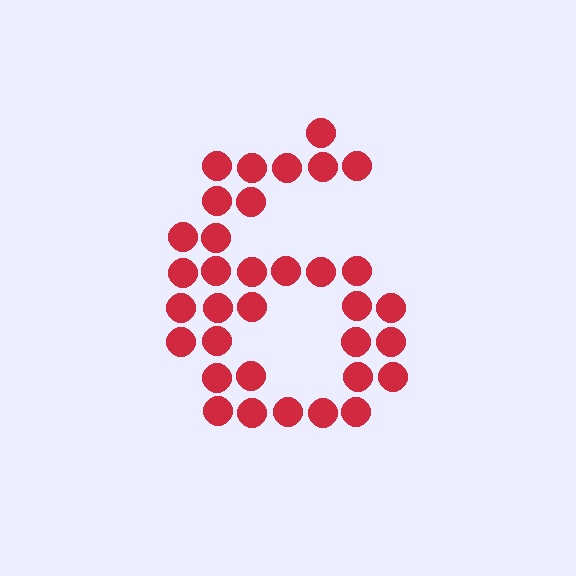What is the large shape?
The large shape is the digit 6.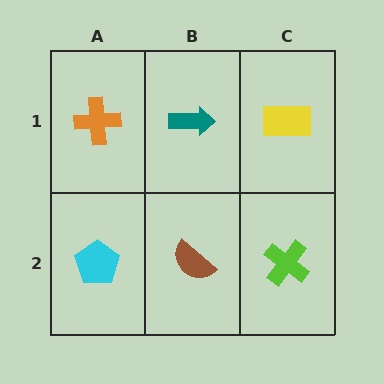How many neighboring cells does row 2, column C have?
2.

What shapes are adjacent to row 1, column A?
A cyan pentagon (row 2, column A), a teal arrow (row 1, column B).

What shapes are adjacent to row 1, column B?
A brown semicircle (row 2, column B), an orange cross (row 1, column A), a yellow rectangle (row 1, column C).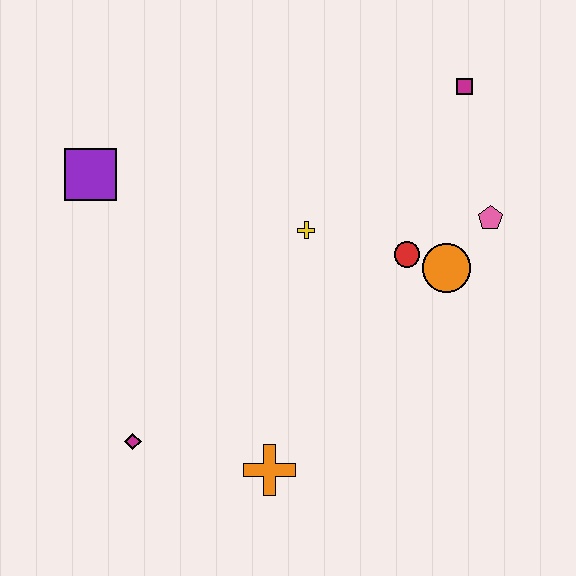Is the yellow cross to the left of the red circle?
Yes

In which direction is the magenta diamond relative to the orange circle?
The magenta diamond is to the left of the orange circle.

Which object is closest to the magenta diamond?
The orange cross is closest to the magenta diamond.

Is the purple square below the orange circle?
No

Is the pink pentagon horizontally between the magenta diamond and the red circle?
No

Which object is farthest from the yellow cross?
The magenta diamond is farthest from the yellow cross.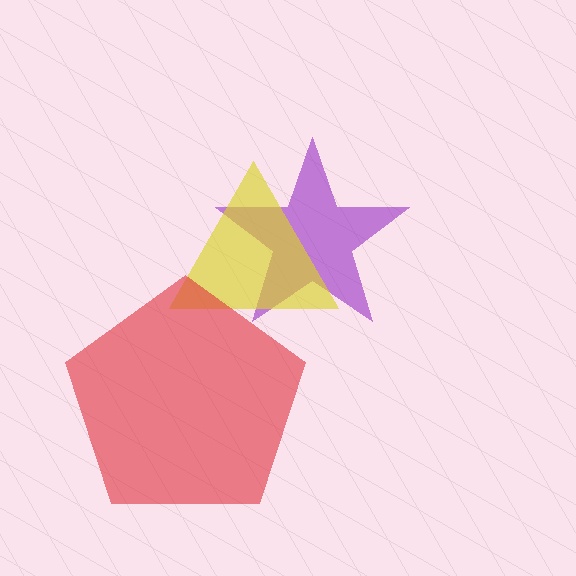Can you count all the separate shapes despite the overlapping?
Yes, there are 3 separate shapes.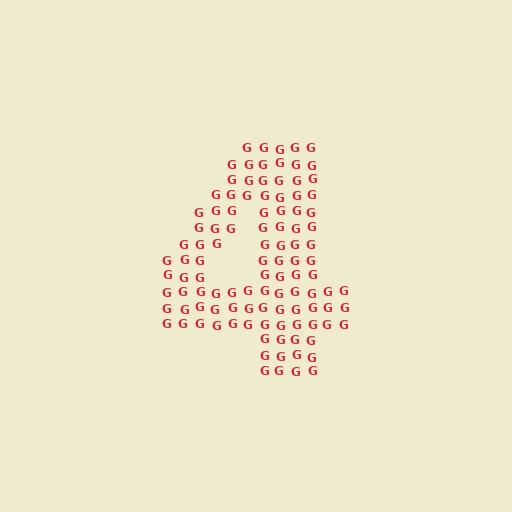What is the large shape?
The large shape is the digit 4.